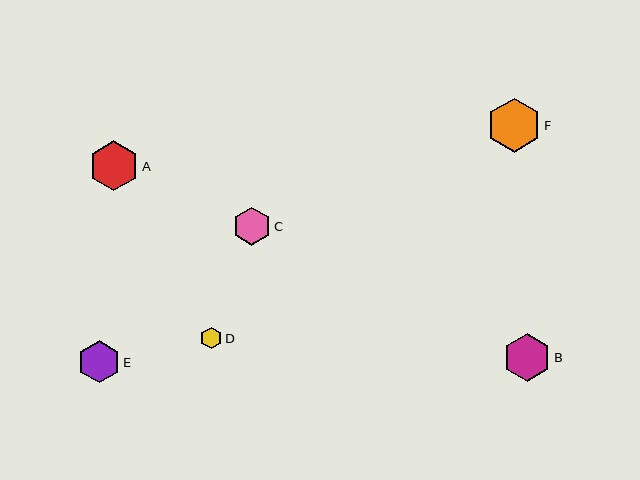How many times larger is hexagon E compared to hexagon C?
Hexagon E is approximately 1.1 times the size of hexagon C.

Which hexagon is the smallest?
Hexagon D is the smallest with a size of approximately 21 pixels.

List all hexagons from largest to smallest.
From largest to smallest: F, A, B, E, C, D.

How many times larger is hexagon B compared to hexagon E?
Hexagon B is approximately 1.1 times the size of hexagon E.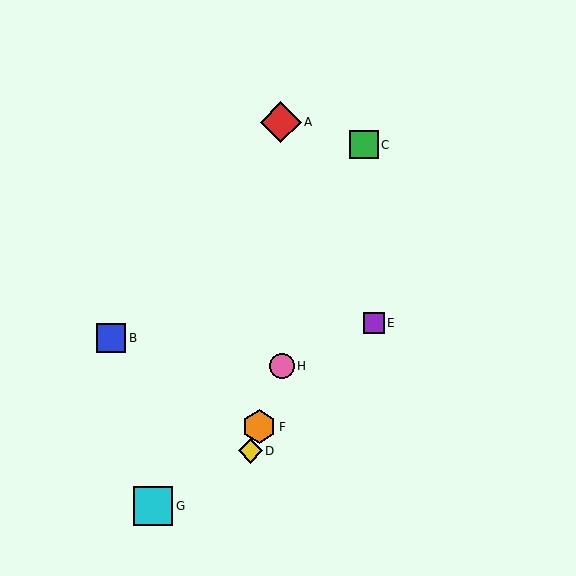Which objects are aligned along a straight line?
Objects C, D, F, H are aligned along a straight line.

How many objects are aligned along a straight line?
4 objects (C, D, F, H) are aligned along a straight line.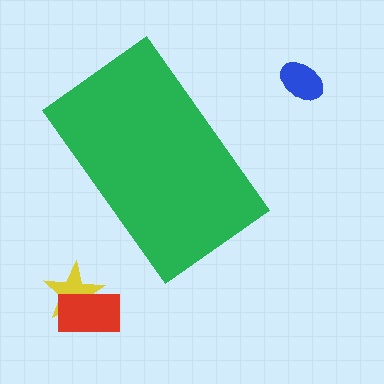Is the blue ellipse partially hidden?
No, the blue ellipse is fully visible.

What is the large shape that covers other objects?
A green rectangle.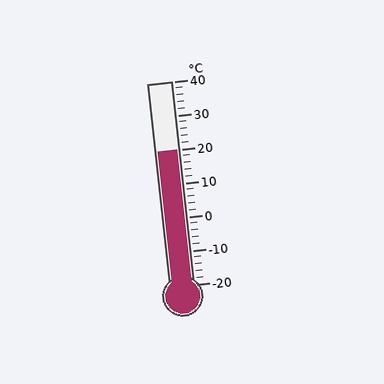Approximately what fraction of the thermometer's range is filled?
The thermometer is filled to approximately 65% of its range.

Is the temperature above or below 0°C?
The temperature is above 0°C.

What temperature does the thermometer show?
The thermometer shows approximately 20°C.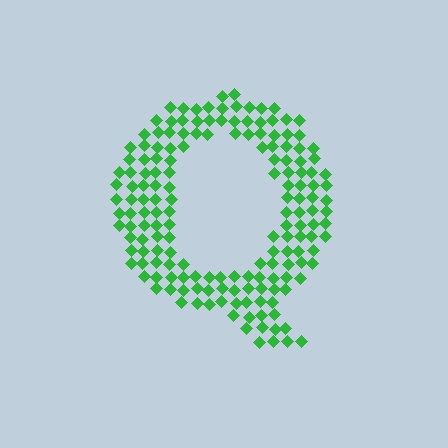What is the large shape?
The large shape is the letter Q.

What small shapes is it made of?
It is made of small diamonds.